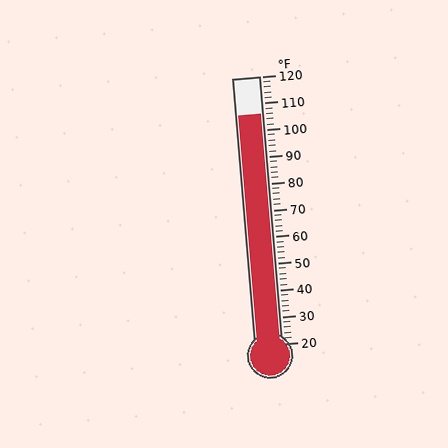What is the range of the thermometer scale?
The thermometer scale ranges from 20°F to 120°F.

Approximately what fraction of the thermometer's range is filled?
The thermometer is filled to approximately 85% of its range.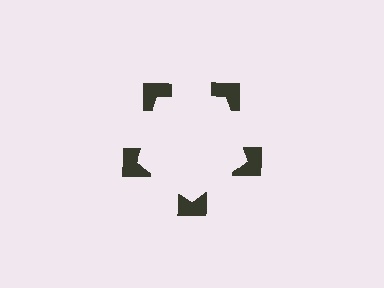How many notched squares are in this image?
There are 5 — one at each vertex of the illusory pentagon.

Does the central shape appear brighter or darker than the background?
It typically appears slightly brighter than the background, even though no actual brightness change is drawn.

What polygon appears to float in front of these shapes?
An illusory pentagon — its edges are inferred from the aligned wedge cuts in the notched squares, not physically drawn.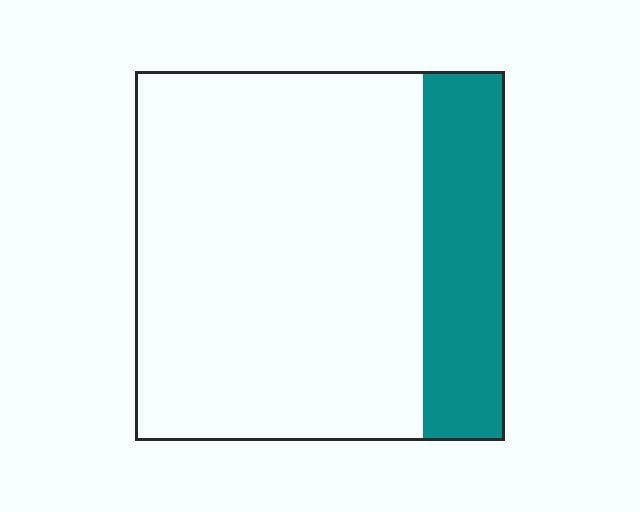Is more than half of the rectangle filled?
No.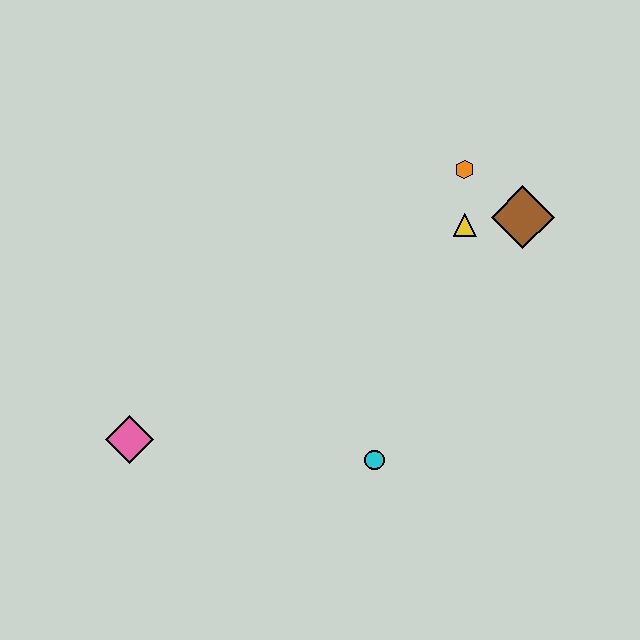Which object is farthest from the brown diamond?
The pink diamond is farthest from the brown diamond.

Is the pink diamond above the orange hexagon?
No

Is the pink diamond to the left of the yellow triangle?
Yes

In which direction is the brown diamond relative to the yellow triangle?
The brown diamond is to the right of the yellow triangle.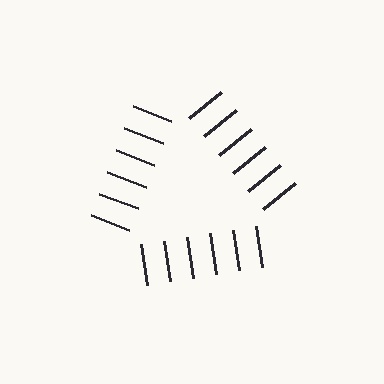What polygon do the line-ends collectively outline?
An illusory triangle — the line segments terminate on its edges but no continuous stroke is drawn.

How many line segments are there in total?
18 — 6 along each of the 3 edges.